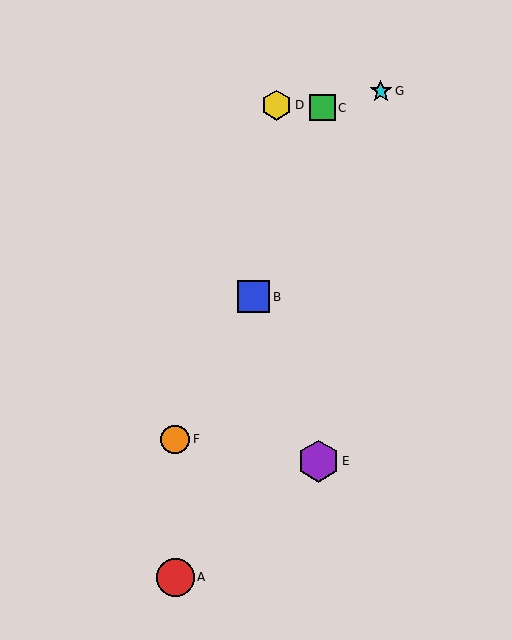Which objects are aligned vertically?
Objects A, F are aligned vertically.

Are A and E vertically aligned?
No, A is at x≈175 and E is at x≈318.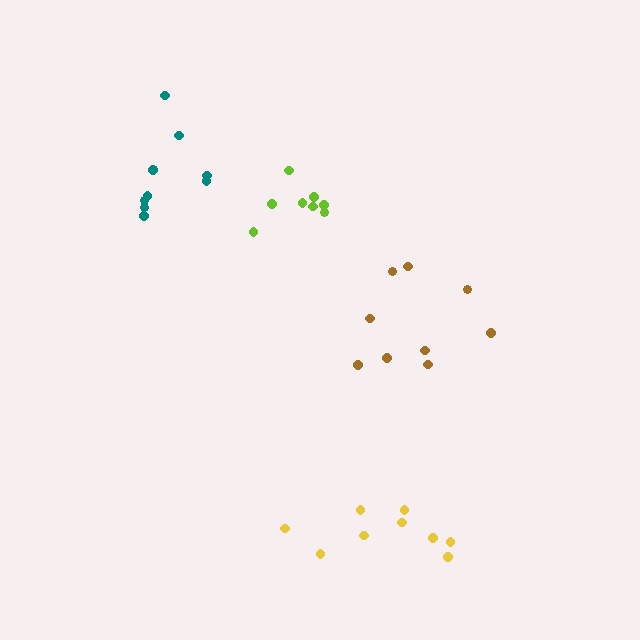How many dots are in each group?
Group 1: 8 dots, Group 2: 9 dots, Group 3: 10 dots, Group 4: 9 dots (36 total).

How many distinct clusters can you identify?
There are 4 distinct clusters.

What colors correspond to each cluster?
The clusters are colored: lime, brown, teal, yellow.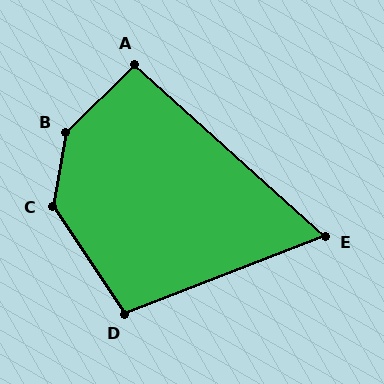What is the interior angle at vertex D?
Approximately 102 degrees (obtuse).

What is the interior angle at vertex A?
Approximately 93 degrees (approximately right).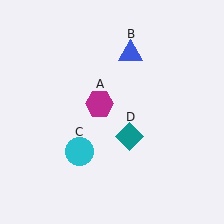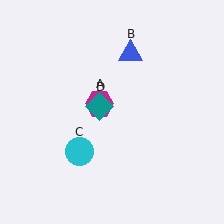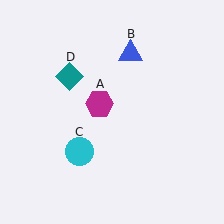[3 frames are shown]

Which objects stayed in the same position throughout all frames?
Magenta hexagon (object A) and blue triangle (object B) and cyan circle (object C) remained stationary.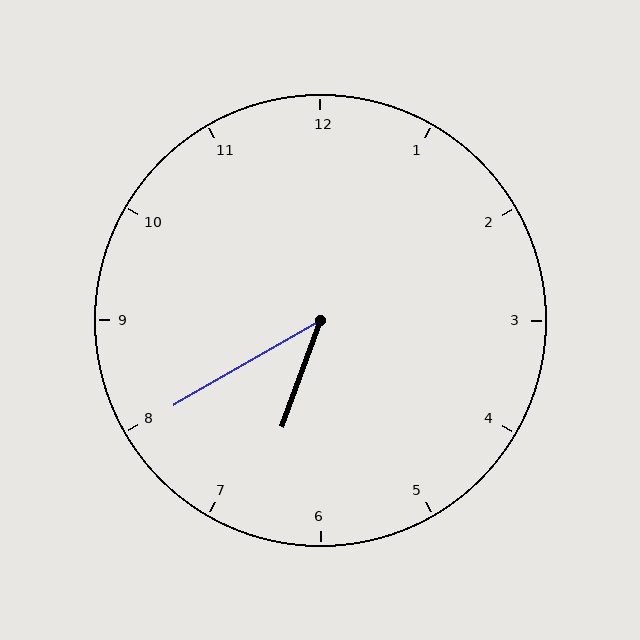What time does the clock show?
6:40.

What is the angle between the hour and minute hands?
Approximately 40 degrees.